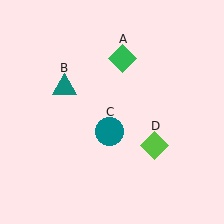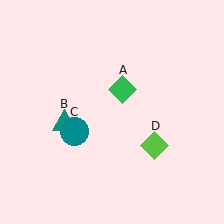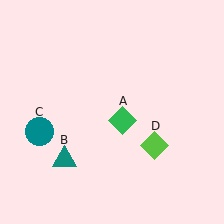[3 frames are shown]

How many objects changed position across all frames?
3 objects changed position: green diamond (object A), teal triangle (object B), teal circle (object C).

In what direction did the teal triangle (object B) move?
The teal triangle (object B) moved down.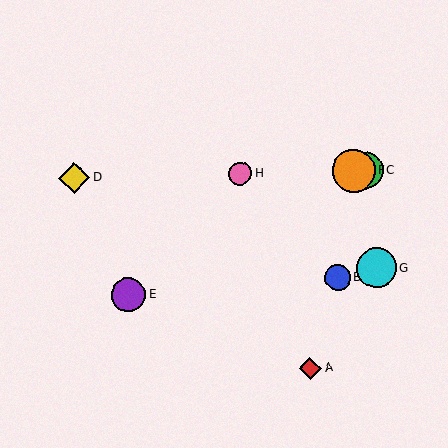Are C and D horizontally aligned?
Yes, both are at y≈171.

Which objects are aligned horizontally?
Objects C, D, F, H are aligned horizontally.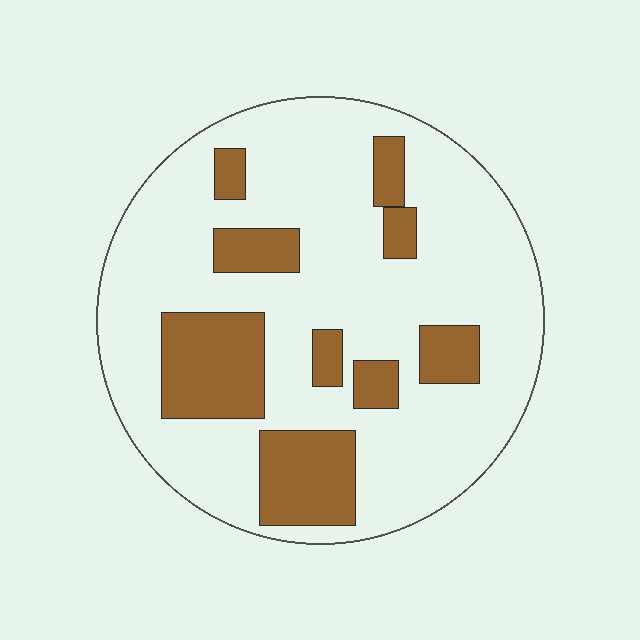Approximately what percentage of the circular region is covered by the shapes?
Approximately 25%.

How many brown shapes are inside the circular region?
9.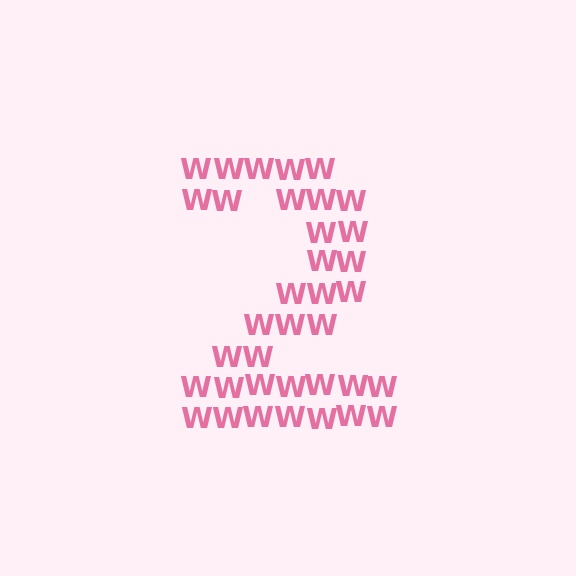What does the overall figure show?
The overall figure shows the digit 2.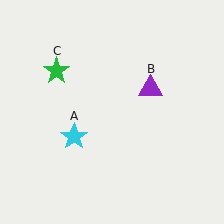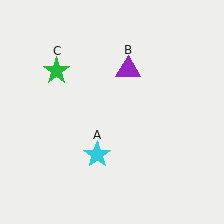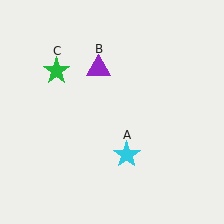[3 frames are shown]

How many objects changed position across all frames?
2 objects changed position: cyan star (object A), purple triangle (object B).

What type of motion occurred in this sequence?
The cyan star (object A), purple triangle (object B) rotated counterclockwise around the center of the scene.